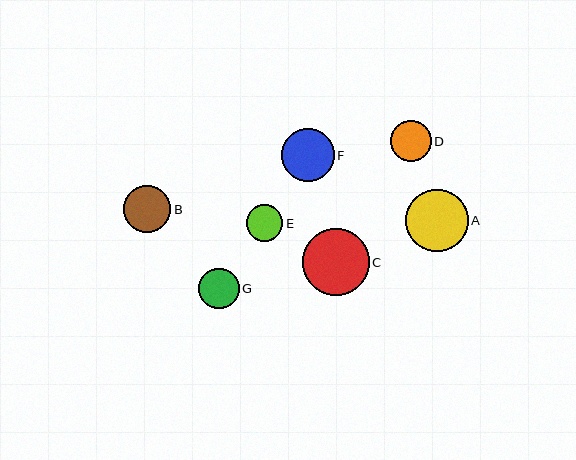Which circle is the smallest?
Circle E is the smallest with a size of approximately 37 pixels.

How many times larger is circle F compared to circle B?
Circle F is approximately 1.1 times the size of circle B.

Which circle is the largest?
Circle C is the largest with a size of approximately 67 pixels.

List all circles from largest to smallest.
From largest to smallest: C, A, F, B, D, G, E.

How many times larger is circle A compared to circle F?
Circle A is approximately 1.2 times the size of circle F.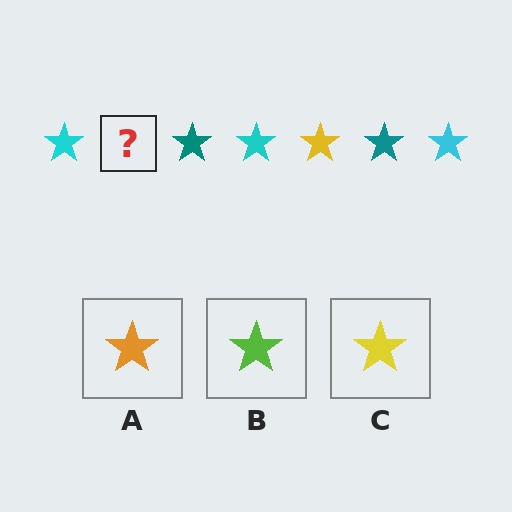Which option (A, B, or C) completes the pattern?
C.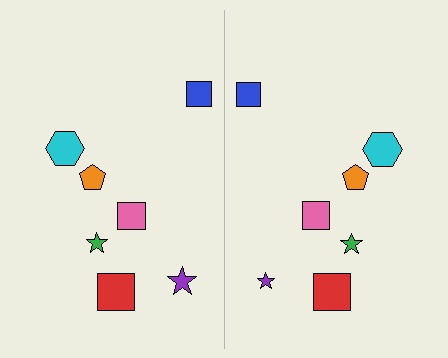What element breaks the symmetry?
The purple star on the right side has a different size than its mirror counterpart.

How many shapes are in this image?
There are 14 shapes in this image.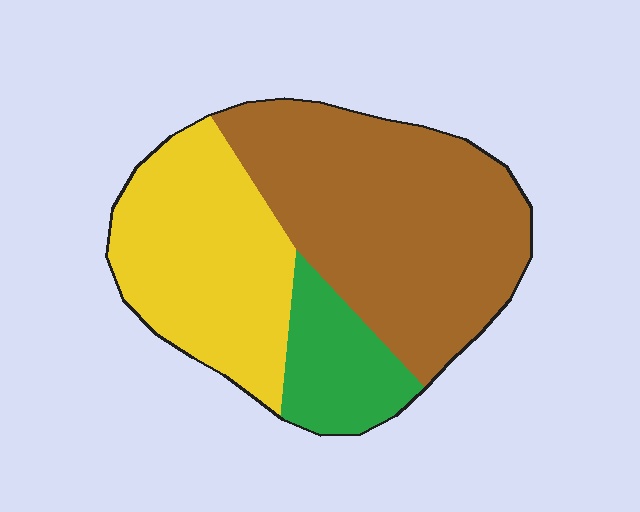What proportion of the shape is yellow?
Yellow takes up about one third (1/3) of the shape.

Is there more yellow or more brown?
Brown.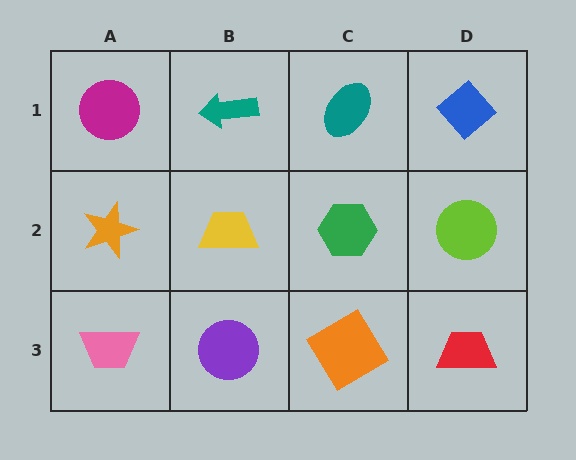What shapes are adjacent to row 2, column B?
A teal arrow (row 1, column B), a purple circle (row 3, column B), an orange star (row 2, column A), a green hexagon (row 2, column C).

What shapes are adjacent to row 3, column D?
A lime circle (row 2, column D), an orange diamond (row 3, column C).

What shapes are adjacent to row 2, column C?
A teal ellipse (row 1, column C), an orange diamond (row 3, column C), a yellow trapezoid (row 2, column B), a lime circle (row 2, column D).